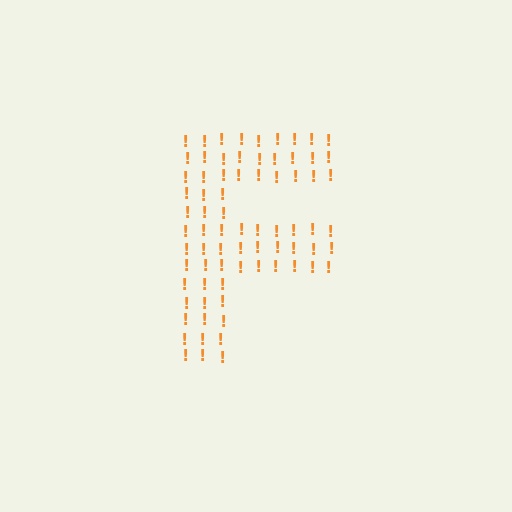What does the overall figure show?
The overall figure shows the letter F.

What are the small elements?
The small elements are exclamation marks.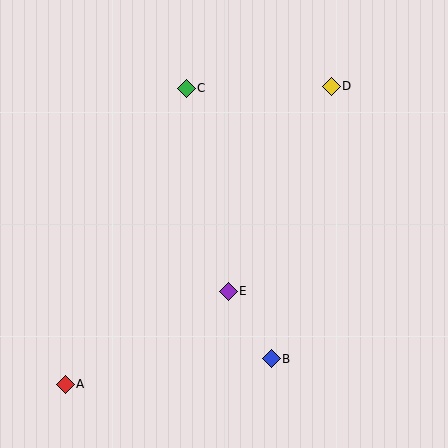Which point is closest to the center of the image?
Point E at (228, 291) is closest to the center.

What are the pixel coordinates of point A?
Point A is at (65, 384).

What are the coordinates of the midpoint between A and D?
The midpoint between A and D is at (198, 235).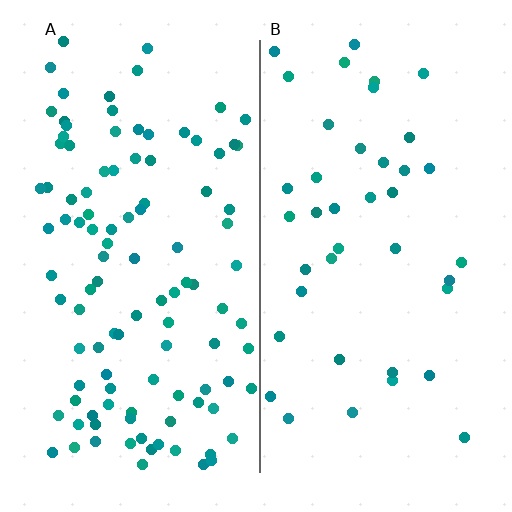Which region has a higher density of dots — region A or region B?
A (the left).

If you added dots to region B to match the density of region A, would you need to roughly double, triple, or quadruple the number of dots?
Approximately triple.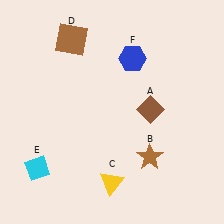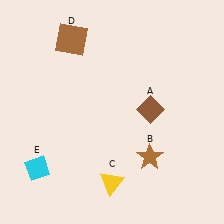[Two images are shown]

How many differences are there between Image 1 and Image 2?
There is 1 difference between the two images.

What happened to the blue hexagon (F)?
The blue hexagon (F) was removed in Image 2. It was in the top-right area of Image 1.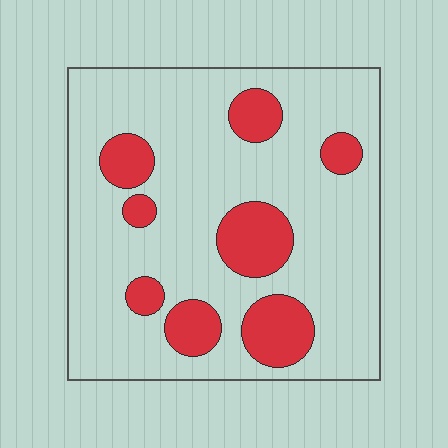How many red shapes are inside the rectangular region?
8.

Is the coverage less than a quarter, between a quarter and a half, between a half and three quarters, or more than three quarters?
Less than a quarter.